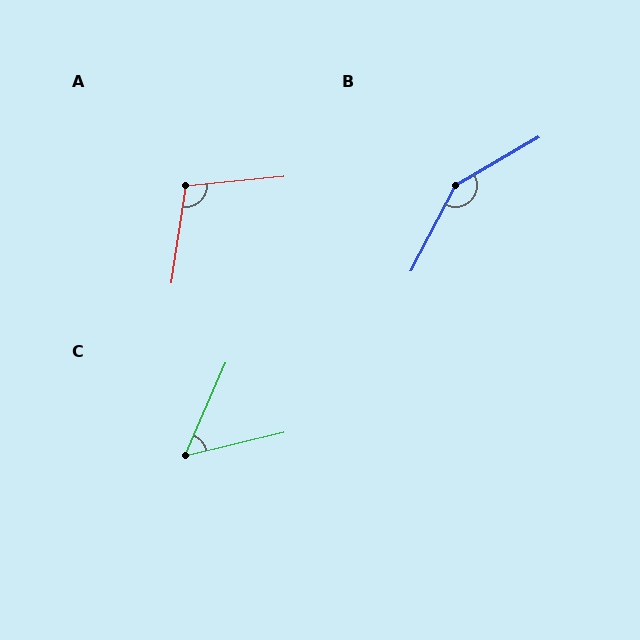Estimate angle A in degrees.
Approximately 104 degrees.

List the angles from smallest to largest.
C (53°), A (104°), B (148°).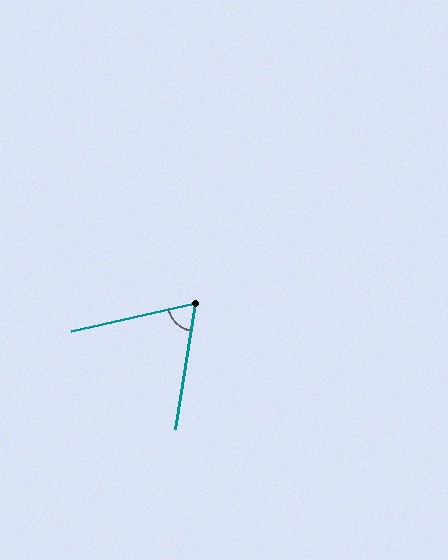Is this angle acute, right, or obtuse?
It is acute.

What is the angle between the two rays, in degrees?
Approximately 69 degrees.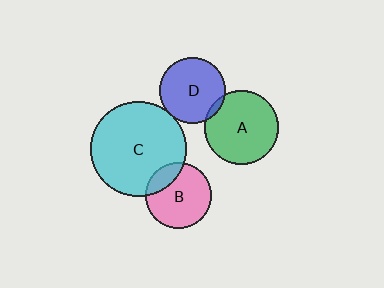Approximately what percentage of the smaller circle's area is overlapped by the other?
Approximately 5%.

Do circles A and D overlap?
Yes.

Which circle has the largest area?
Circle C (cyan).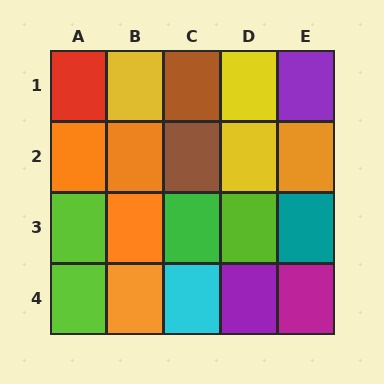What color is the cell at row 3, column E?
Teal.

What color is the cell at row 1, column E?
Purple.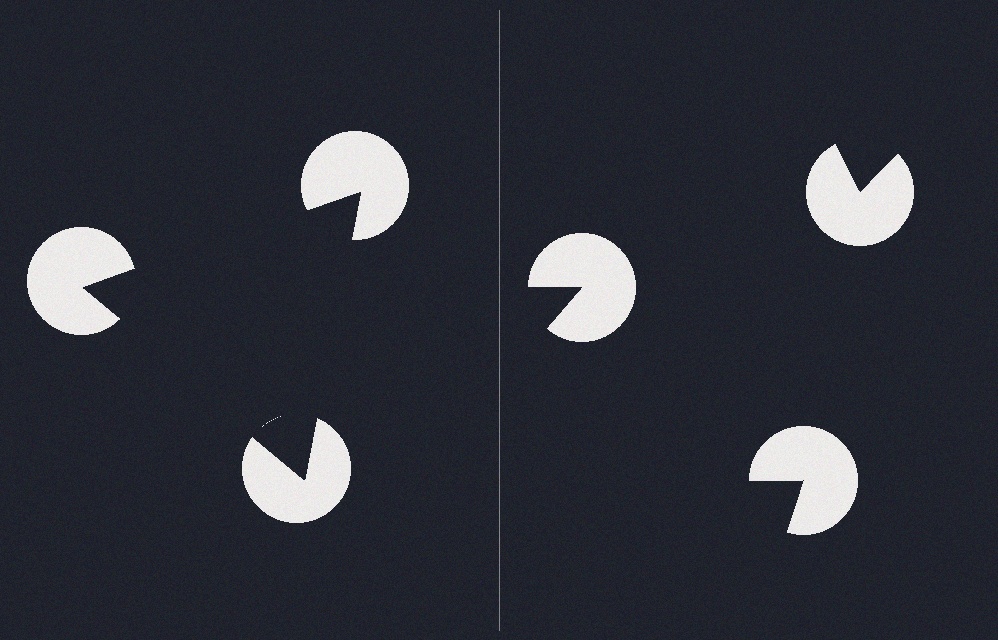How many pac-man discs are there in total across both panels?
6 — 3 on each side.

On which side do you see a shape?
An illusory triangle appears on the left side. On the right side the wedge cuts are rotated, so no coherent shape forms.